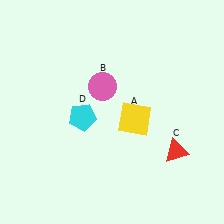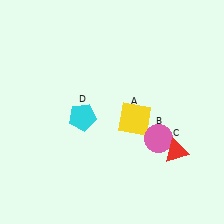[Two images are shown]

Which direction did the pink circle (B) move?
The pink circle (B) moved right.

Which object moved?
The pink circle (B) moved right.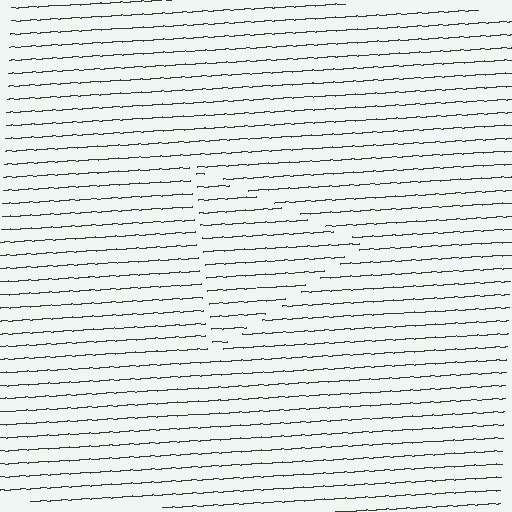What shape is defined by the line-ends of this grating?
An illusory triangle. The interior of the shape contains the same grating, shifted by half a period — the contour is defined by the phase discontinuity where line-ends from the inner and outer gratings abut.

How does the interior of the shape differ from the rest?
The interior of the shape contains the same grating, shifted by half a period — the contour is defined by the phase discontinuity where line-ends from the inner and outer gratings abut.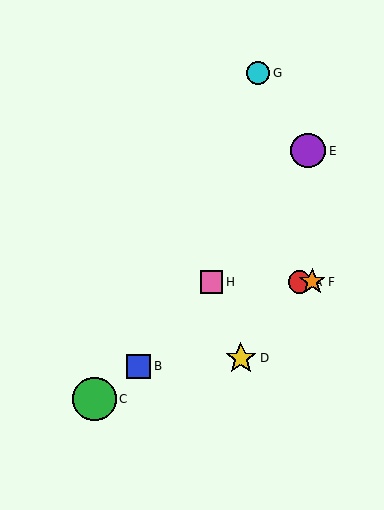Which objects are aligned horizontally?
Objects A, F, H are aligned horizontally.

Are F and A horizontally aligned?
Yes, both are at y≈282.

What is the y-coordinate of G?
Object G is at y≈73.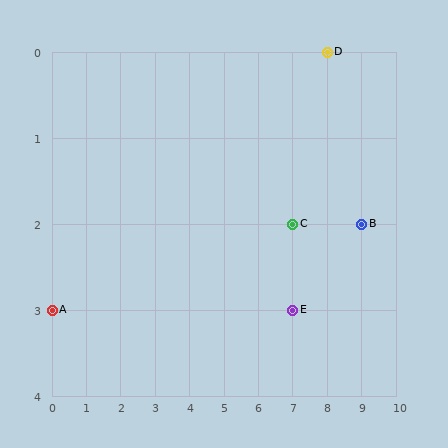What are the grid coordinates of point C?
Point C is at grid coordinates (7, 2).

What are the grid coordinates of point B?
Point B is at grid coordinates (9, 2).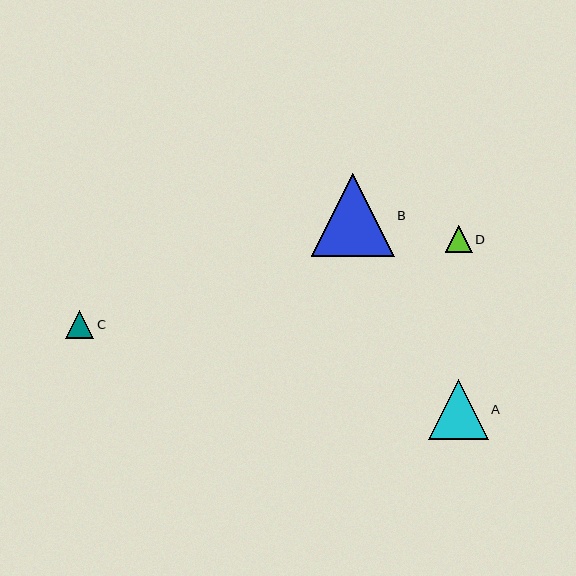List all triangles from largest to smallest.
From largest to smallest: B, A, C, D.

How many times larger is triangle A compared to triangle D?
Triangle A is approximately 2.2 times the size of triangle D.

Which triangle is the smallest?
Triangle D is the smallest with a size of approximately 27 pixels.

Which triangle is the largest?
Triangle B is the largest with a size of approximately 83 pixels.